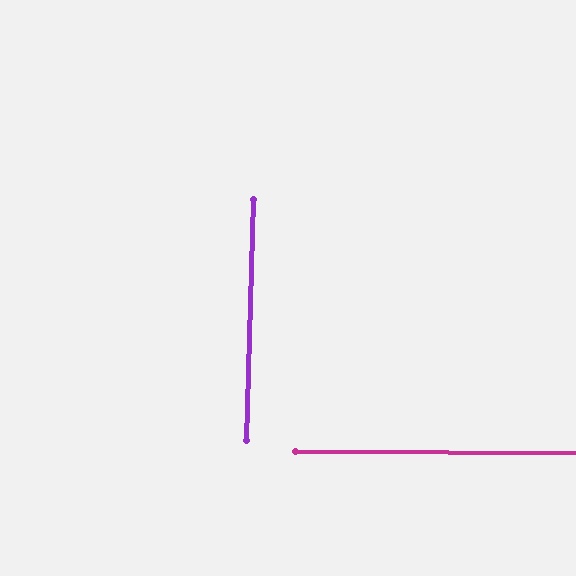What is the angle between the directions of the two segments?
Approximately 89 degrees.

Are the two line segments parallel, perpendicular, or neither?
Perpendicular — they meet at approximately 89°.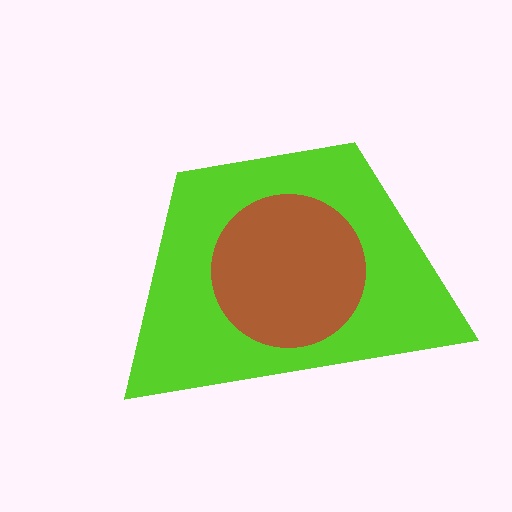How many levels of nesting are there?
2.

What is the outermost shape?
The lime trapezoid.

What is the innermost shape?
The brown circle.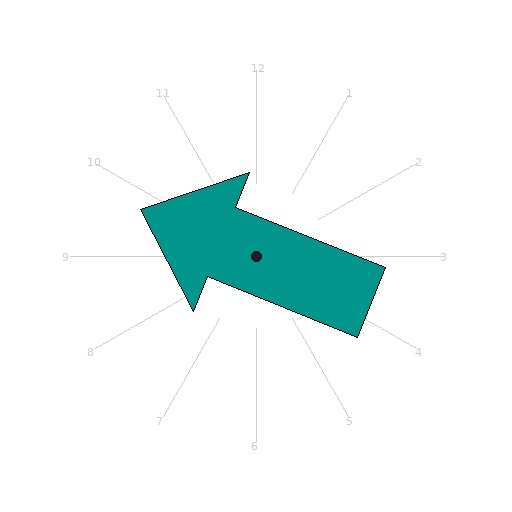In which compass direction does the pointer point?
West.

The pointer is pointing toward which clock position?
Roughly 10 o'clock.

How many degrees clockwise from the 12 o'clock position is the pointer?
Approximately 292 degrees.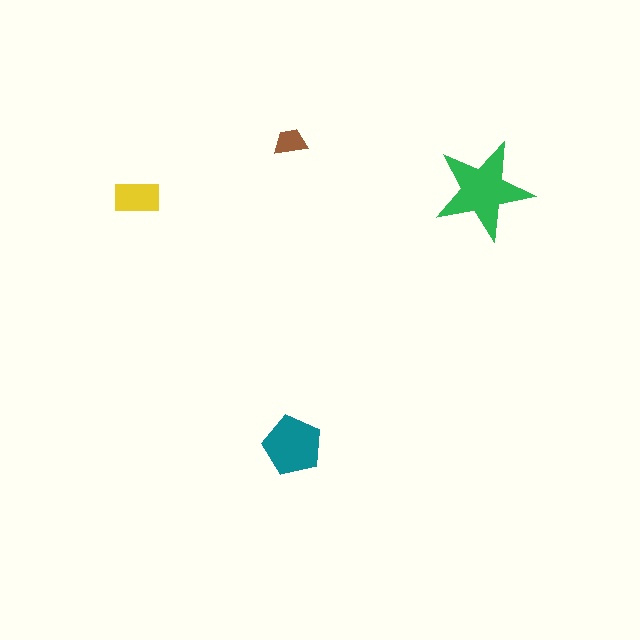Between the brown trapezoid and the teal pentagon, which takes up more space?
The teal pentagon.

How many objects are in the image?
There are 4 objects in the image.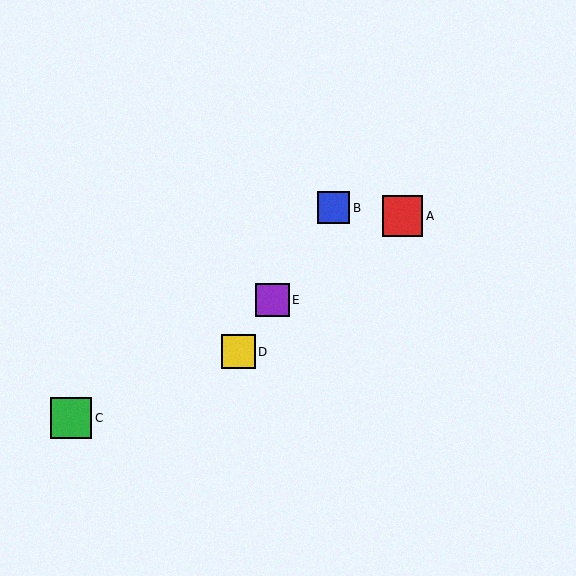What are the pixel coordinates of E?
Object E is at (273, 300).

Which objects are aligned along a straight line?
Objects B, D, E are aligned along a straight line.